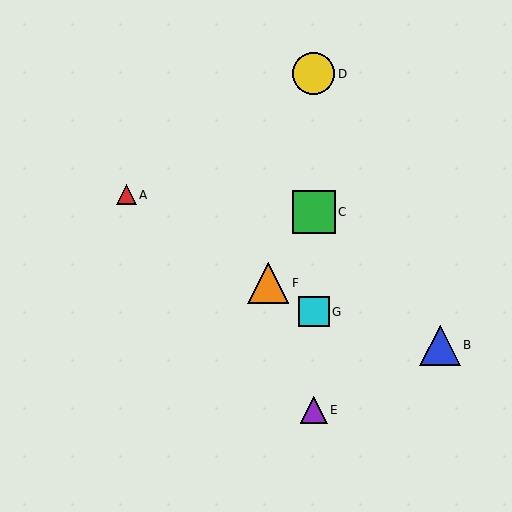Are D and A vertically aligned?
No, D is at x≈314 and A is at x≈126.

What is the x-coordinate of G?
Object G is at x≈314.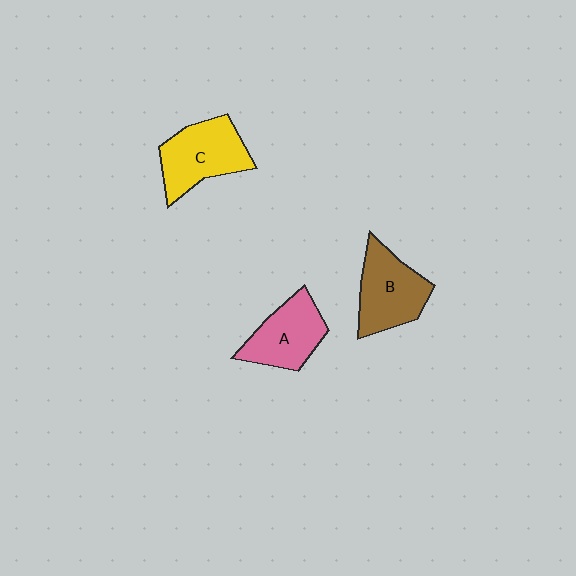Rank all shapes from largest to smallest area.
From largest to smallest: C (yellow), B (brown), A (pink).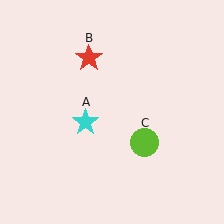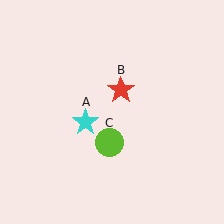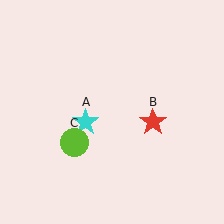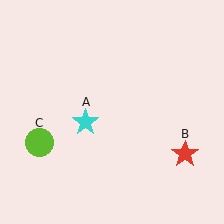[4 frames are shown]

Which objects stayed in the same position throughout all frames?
Cyan star (object A) remained stationary.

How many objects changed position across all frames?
2 objects changed position: red star (object B), lime circle (object C).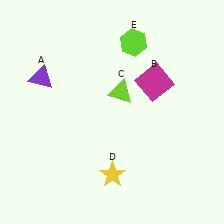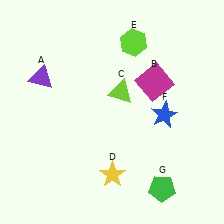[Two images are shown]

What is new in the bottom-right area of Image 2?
A blue star (F) was added in the bottom-right area of Image 2.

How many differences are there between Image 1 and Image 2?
There are 2 differences between the two images.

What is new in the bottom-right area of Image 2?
A green pentagon (G) was added in the bottom-right area of Image 2.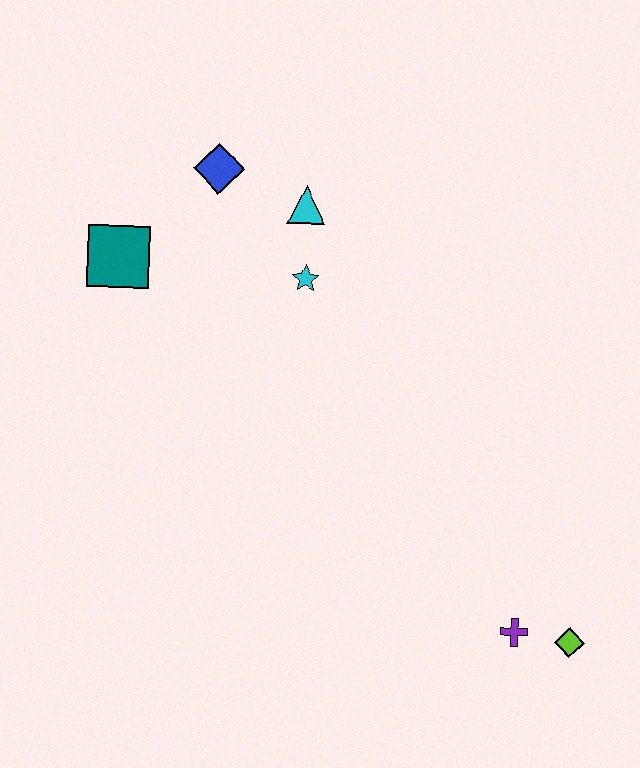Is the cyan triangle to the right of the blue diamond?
Yes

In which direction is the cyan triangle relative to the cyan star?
The cyan triangle is above the cyan star.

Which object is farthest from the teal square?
The lime diamond is farthest from the teal square.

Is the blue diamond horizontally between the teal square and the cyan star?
Yes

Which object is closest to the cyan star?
The cyan triangle is closest to the cyan star.